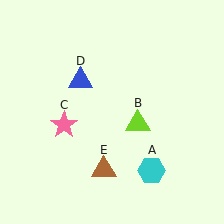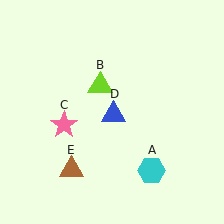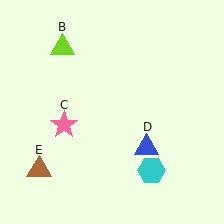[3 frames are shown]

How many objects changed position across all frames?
3 objects changed position: lime triangle (object B), blue triangle (object D), brown triangle (object E).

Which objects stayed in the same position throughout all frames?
Cyan hexagon (object A) and pink star (object C) remained stationary.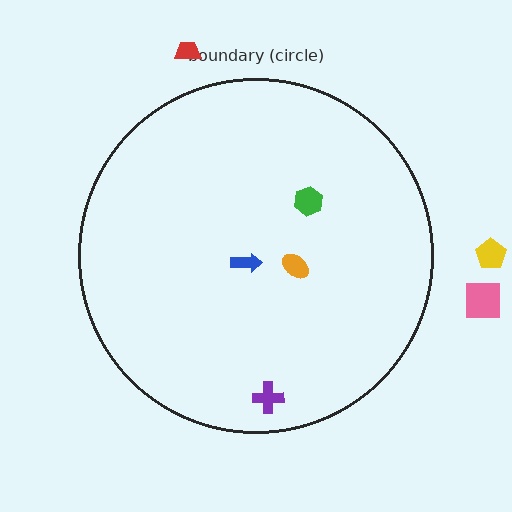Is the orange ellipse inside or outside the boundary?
Inside.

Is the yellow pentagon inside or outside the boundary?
Outside.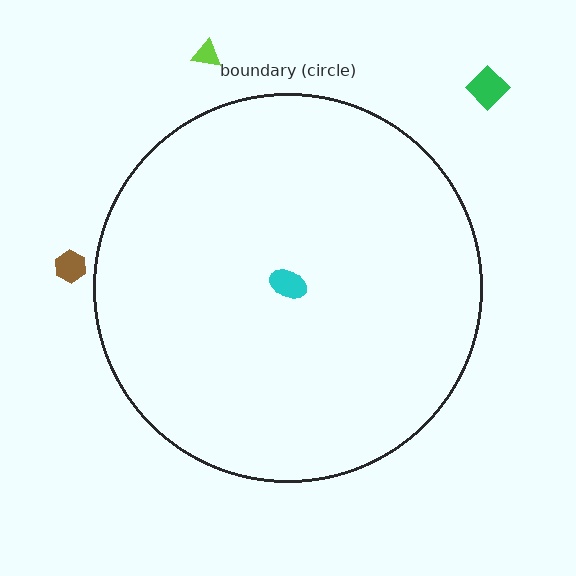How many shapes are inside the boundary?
1 inside, 3 outside.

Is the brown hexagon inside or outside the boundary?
Outside.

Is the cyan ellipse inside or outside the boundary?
Inside.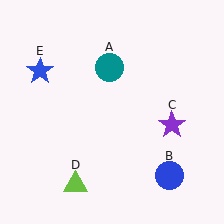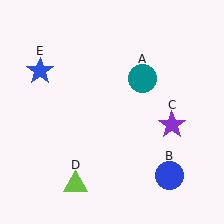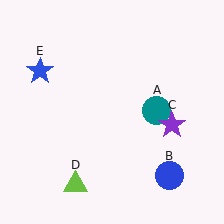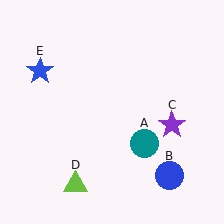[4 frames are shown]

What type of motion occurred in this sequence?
The teal circle (object A) rotated clockwise around the center of the scene.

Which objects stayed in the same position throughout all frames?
Blue circle (object B) and purple star (object C) and lime triangle (object D) and blue star (object E) remained stationary.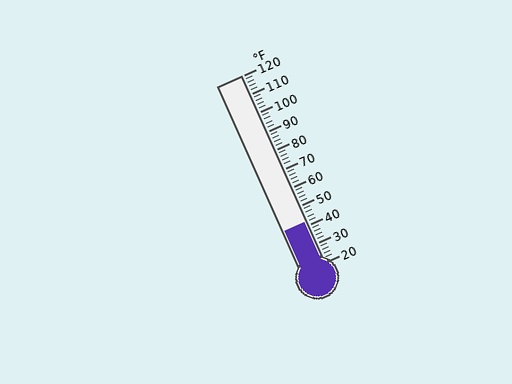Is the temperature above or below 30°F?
The temperature is above 30°F.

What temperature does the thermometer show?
The thermometer shows approximately 42°F.